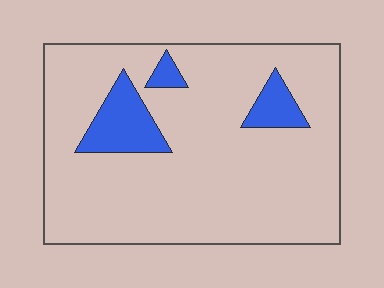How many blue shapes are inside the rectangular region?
3.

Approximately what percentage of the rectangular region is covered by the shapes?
Approximately 10%.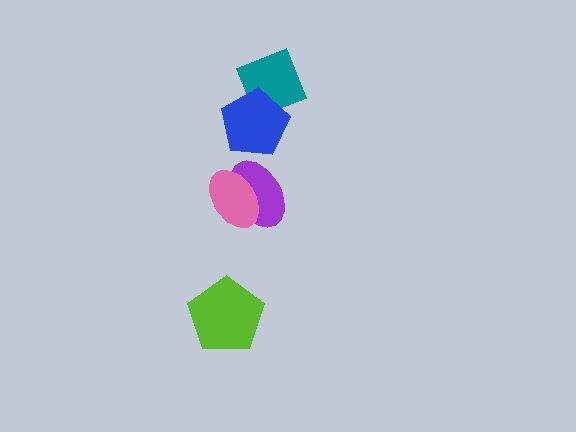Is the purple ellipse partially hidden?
Yes, it is partially covered by another shape.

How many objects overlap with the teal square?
1 object overlaps with the teal square.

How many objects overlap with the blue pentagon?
1 object overlaps with the blue pentagon.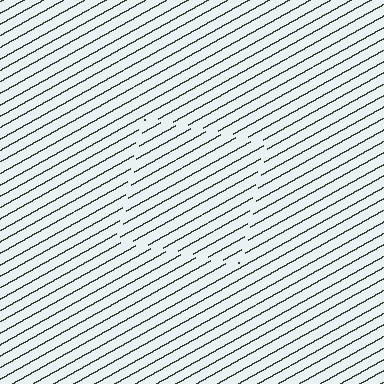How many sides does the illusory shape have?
4 sides — the line-ends trace a square.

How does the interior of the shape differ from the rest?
The interior of the shape contains the same grating, shifted by half a period — the contour is defined by the phase discontinuity where line-ends from the inner and outer gratings abut.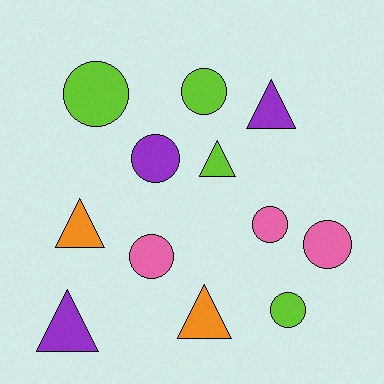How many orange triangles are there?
There are 2 orange triangles.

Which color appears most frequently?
Lime, with 4 objects.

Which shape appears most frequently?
Circle, with 7 objects.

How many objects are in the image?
There are 12 objects.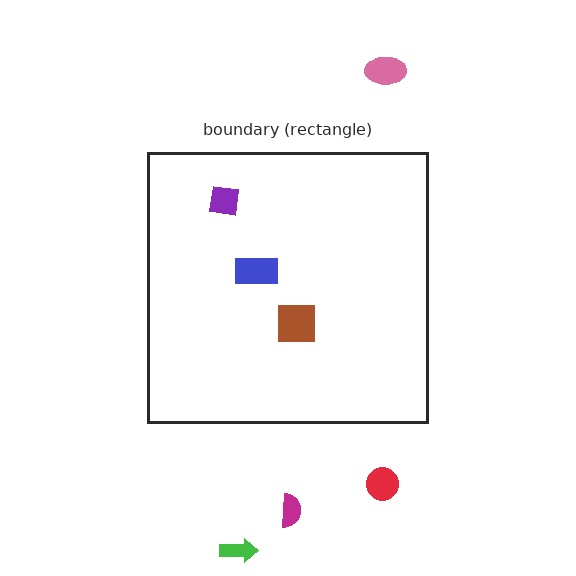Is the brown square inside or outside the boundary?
Inside.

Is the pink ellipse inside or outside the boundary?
Outside.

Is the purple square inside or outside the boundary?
Inside.